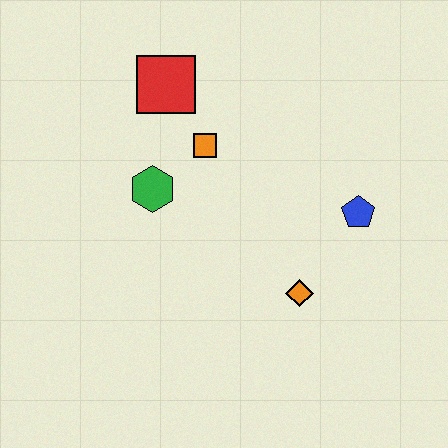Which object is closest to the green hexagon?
The orange square is closest to the green hexagon.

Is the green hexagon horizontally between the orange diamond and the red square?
No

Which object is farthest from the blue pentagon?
The red square is farthest from the blue pentagon.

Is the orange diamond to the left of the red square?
No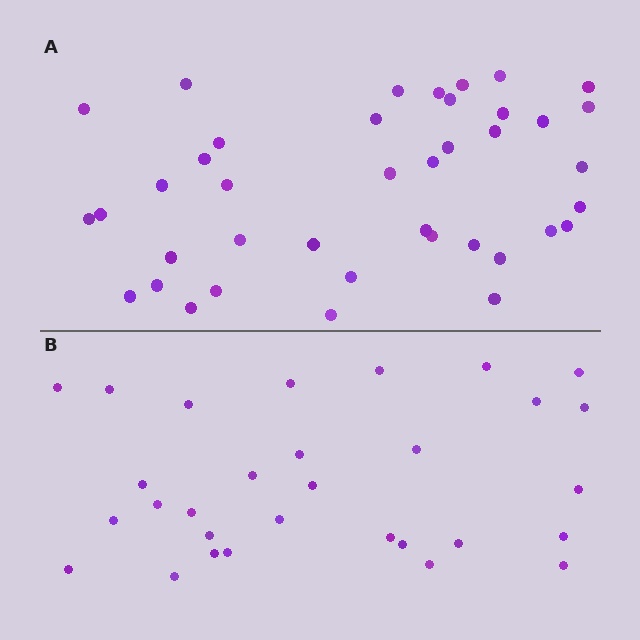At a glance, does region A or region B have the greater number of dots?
Region A (the top region) has more dots.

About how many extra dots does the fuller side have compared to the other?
Region A has roughly 10 or so more dots than region B.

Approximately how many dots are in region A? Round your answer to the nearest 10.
About 40 dots.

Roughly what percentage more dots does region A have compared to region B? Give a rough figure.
About 35% more.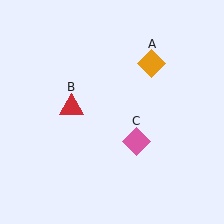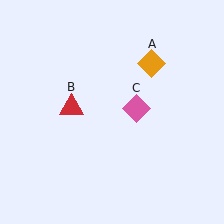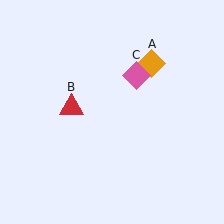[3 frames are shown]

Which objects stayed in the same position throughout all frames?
Orange diamond (object A) and red triangle (object B) remained stationary.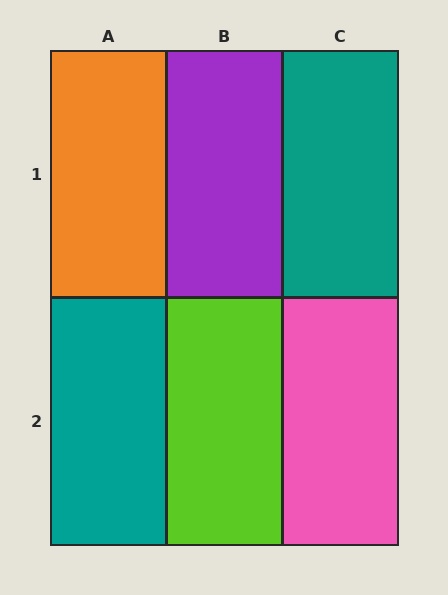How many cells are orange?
1 cell is orange.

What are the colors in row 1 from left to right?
Orange, purple, teal.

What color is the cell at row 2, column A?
Teal.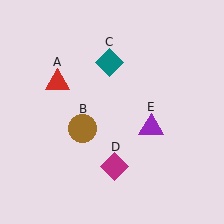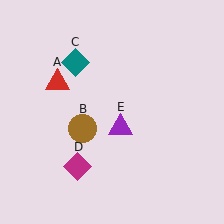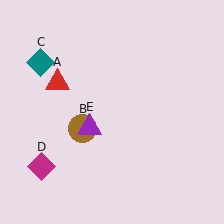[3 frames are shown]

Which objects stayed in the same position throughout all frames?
Red triangle (object A) and brown circle (object B) remained stationary.